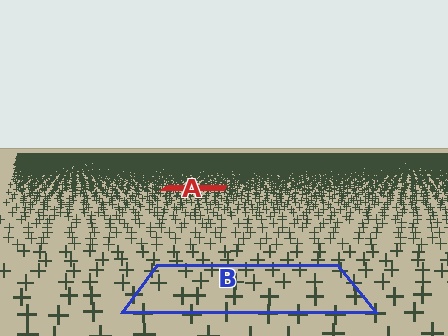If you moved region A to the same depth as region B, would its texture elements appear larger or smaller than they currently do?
They would appear larger. At a closer depth, the same texture elements are projected at a bigger on-screen size.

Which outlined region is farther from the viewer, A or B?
Region A is farther from the viewer — the texture elements inside it appear smaller and more densely packed.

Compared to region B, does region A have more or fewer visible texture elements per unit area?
Region A has more texture elements per unit area — they are packed more densely because it is farther away.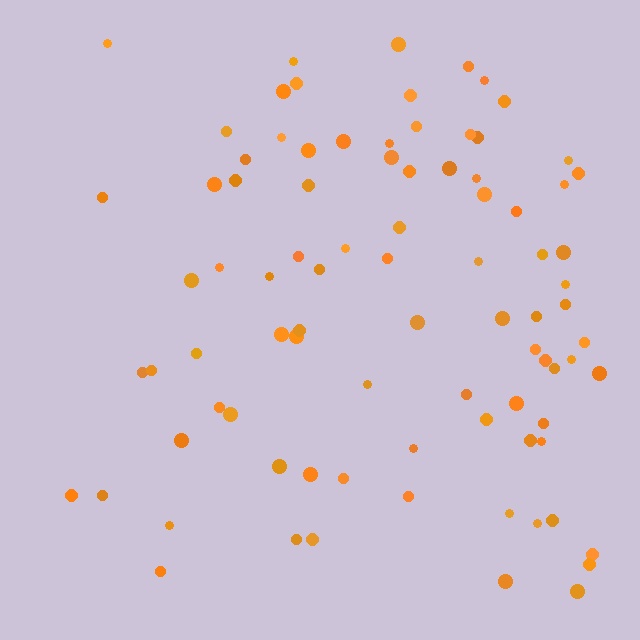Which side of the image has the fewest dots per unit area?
The left.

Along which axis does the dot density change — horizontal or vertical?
Horizontal.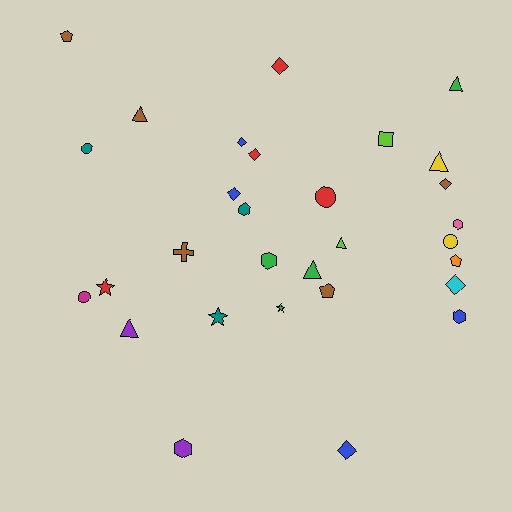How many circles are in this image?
There are 4 circles.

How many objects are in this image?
There are 30 objects.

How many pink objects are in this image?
There is 1 pink object.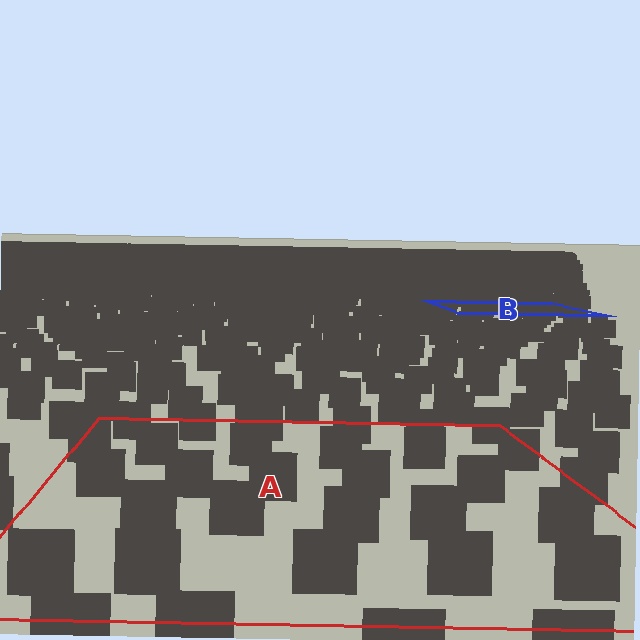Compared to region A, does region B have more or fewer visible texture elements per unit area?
Region B has more texture elements per unit area — they are packed more densely because it is farther away.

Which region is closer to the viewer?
Region A is closer. The texture elements there are larger and more spread out.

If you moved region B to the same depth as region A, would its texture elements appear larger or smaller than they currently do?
They would appear larger. At a closer depth, the same texture elements are projected at a bigger on-screen size.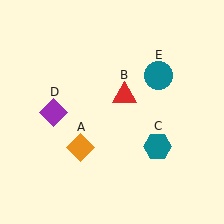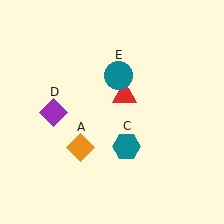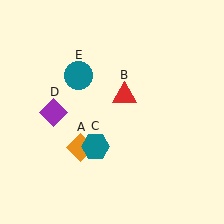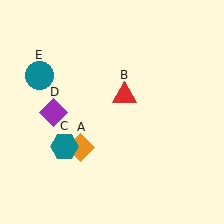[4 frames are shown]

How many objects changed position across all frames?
2 objects changed position: teal hexagon (object C), teal circle (object E).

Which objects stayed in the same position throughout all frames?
Orange diamond (object A) and red triangle (object B) and purple diamond (object D) remained stationary.